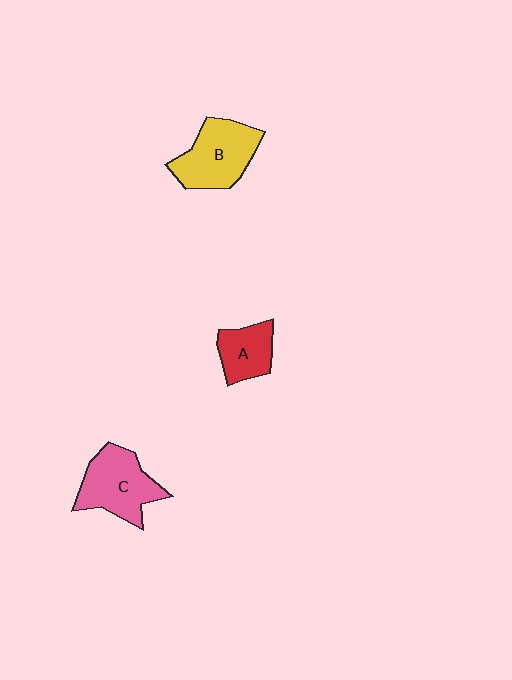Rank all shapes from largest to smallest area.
From largest to smallest: B (yellow), C (pink), A (red).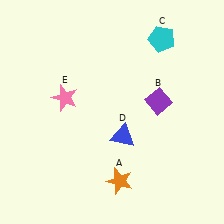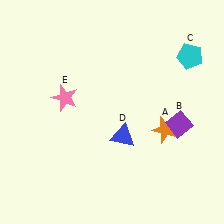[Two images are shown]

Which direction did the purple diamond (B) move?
The purple diamond (B) moved down.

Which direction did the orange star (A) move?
The orange star (A) moved up.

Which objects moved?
The objects that moved are: the orange star (A), the purple diamond (B), the cyan pentagon (C).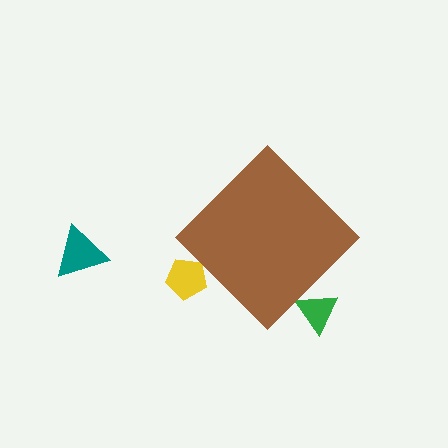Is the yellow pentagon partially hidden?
Yes, the yellow pentagon is partially hidden behind the brown diamond.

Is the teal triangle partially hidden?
No, the teal triangle is fully visible.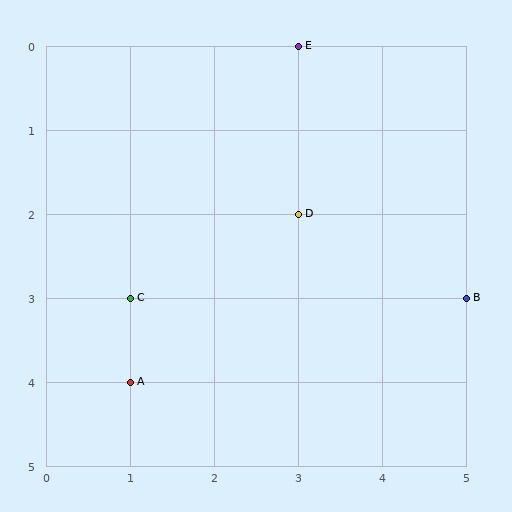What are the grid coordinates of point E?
Point E is at grid coordinates (3, 0).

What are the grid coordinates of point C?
Point C is at grid coordinates (1, 3).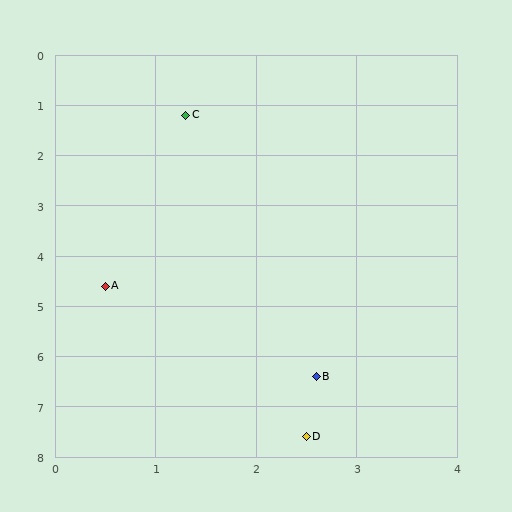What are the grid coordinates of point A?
Point A is at approximately (0.5, 4.6).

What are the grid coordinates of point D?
Point D is at approximately (2.5, 7.6).